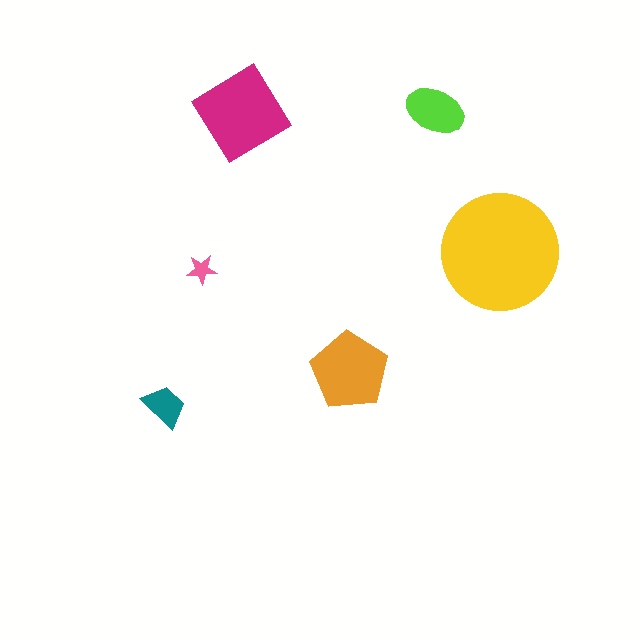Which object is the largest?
The yellow circle.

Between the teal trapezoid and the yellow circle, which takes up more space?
The yellow circle.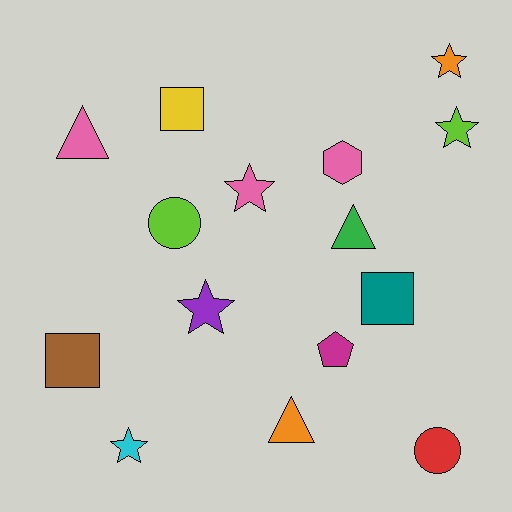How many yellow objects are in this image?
There is 1 yellow object.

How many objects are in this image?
There are 15 objects.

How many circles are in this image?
There are 2 circles.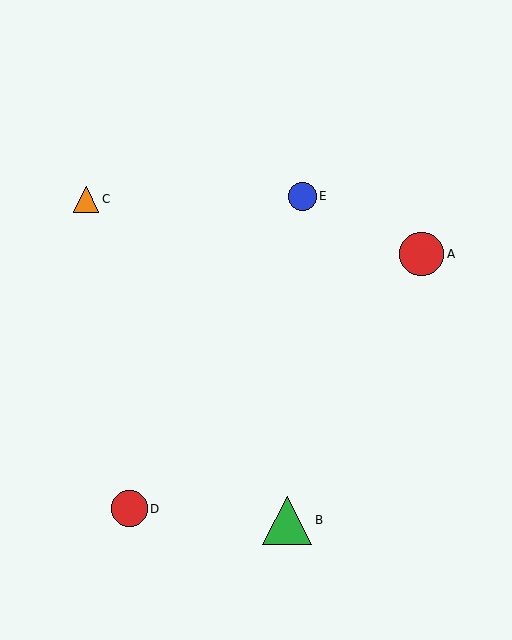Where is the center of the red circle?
The center of the red circle is at (129, 509).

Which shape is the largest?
The green triangle (labeled B) is the largest.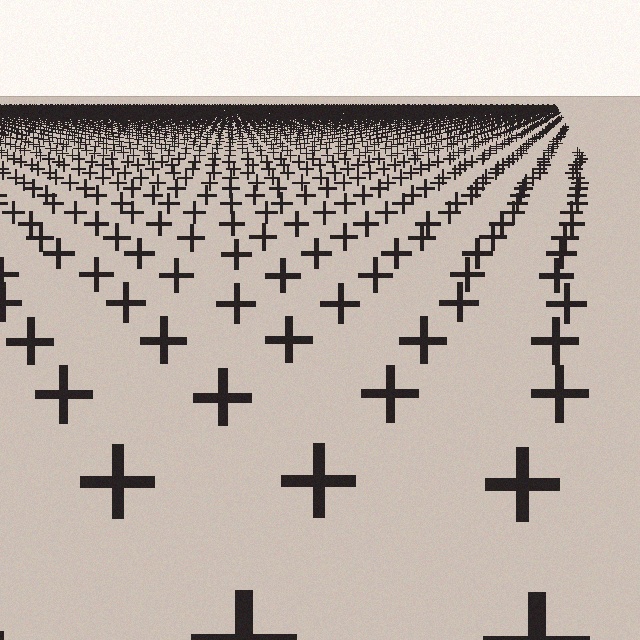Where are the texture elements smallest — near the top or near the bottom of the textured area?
Near the top.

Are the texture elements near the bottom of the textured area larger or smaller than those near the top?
Larger. Near the bottom, elements are closer to the viewer and appear at a bigger on-screen size.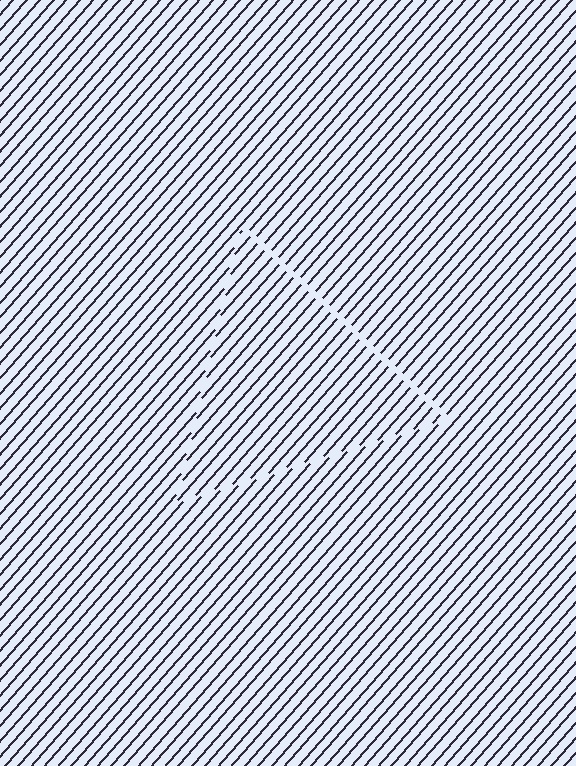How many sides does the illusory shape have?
3 sides — the line-ends trace a triangle.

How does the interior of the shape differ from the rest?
The interior of the shape contains the same grating, shifted by half a period — the contour is defined by the phase discontinuity where line-ends from the inner and outer gratings abut.